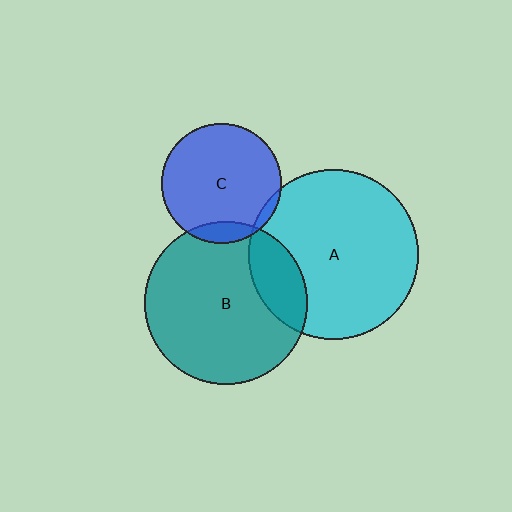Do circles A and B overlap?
Yes.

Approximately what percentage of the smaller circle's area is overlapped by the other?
Approximately 20%.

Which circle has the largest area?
Circle A (cyan).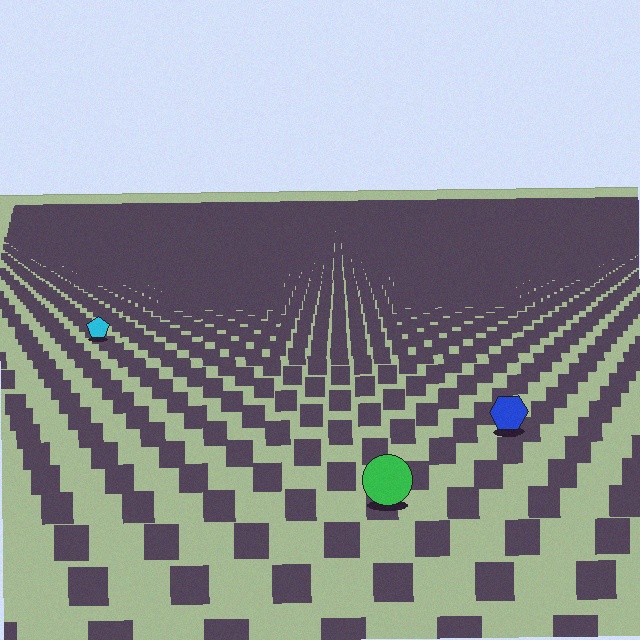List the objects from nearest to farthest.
From nearest to farthest: the green circle, the blue hexagon, the cyan pentagon.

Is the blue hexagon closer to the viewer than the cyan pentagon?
Yes. The blue hexagon is closer — you can tell from the texture gradient: the ground texture is coarser near it.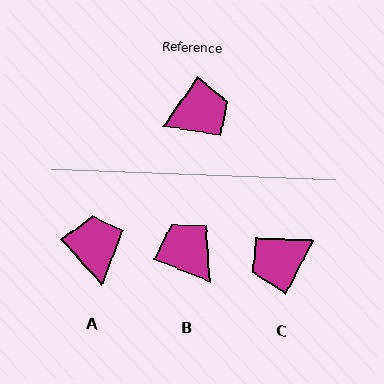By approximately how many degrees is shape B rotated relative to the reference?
Approximately 103 degrees counter-clockwise.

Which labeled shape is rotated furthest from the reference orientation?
C, about 173 degrees away.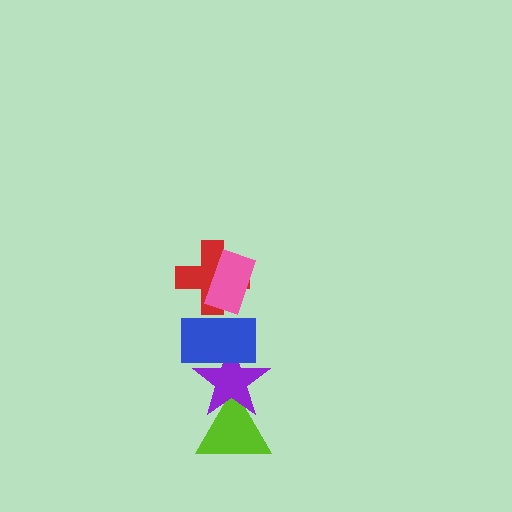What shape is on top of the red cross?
The pink rectangle is on top of the red cross.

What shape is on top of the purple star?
The blue rectangle is on top of the purple star.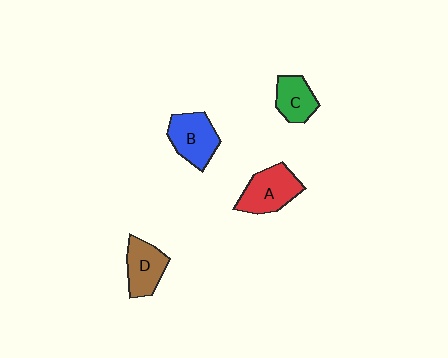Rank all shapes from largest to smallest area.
From largest to smallest: A (red), B (blue), D (brown), C (green).